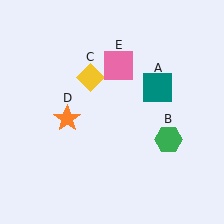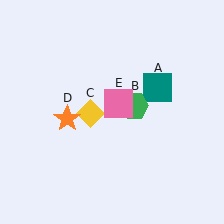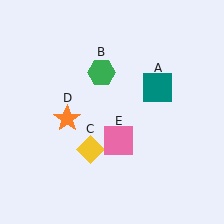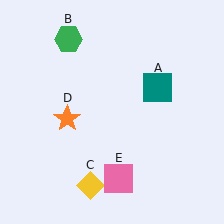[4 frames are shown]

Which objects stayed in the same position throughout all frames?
Teal square (object A) and orange star (object D) remained stationary.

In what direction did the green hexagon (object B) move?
The green hexagon (object B) moved up and to the left.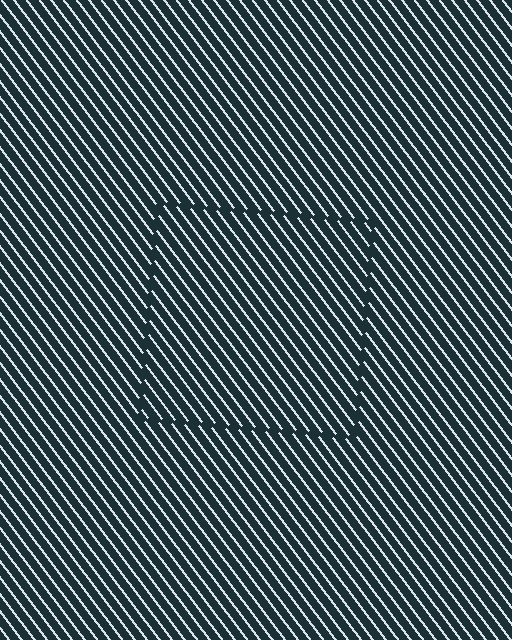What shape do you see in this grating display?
An illusory square. The interior of the shape contains the same grating, shifted by half a period — the contour is defined by the phase discontinuity where line-ends from the inner and outer gratings abut.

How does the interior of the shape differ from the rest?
The interior of the shape contains the same grating, shifted by half a period — the contour is defined by the phase discontinuity where line-ends from the inner and outer gratings abut.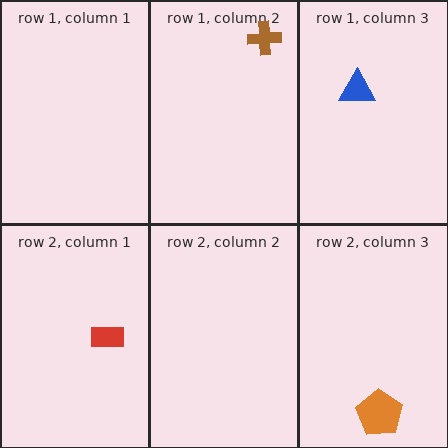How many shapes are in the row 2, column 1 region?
1.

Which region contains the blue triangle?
The row 1, column 3 region.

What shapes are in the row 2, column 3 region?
The orange pentagon.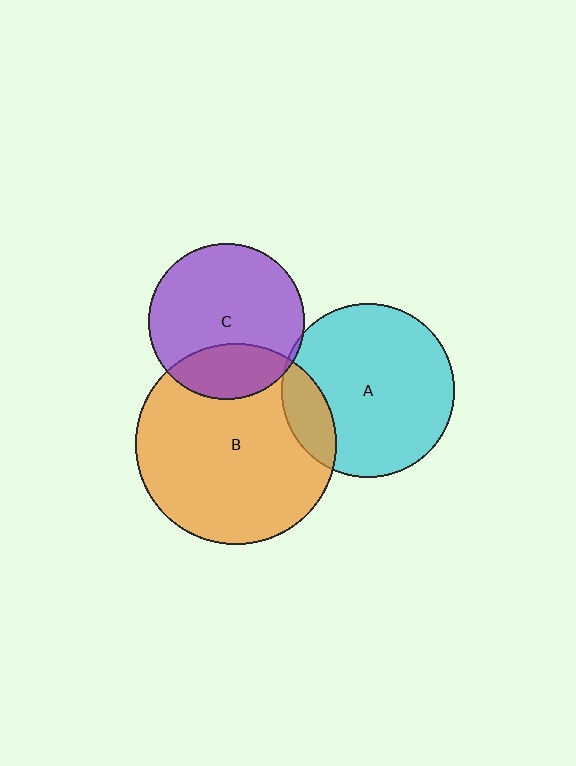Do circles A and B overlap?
Yes.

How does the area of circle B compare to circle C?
Approximately 1.7 times.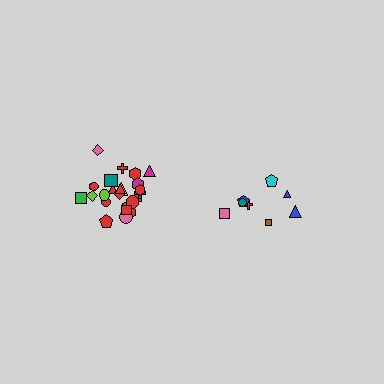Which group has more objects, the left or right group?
The left group.